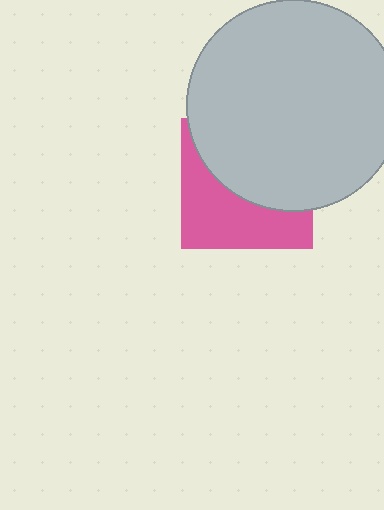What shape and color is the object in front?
The object in front is a light gray circle.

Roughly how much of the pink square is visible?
About half of it is visible (roughly 45%).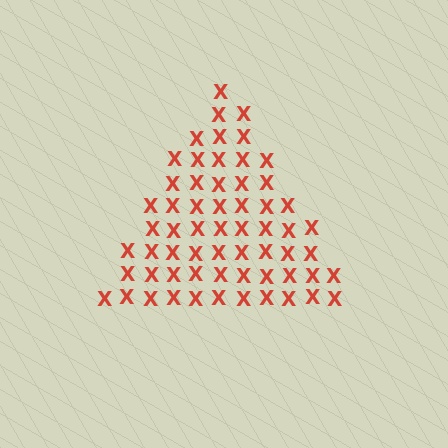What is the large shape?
The large shape is a triangle.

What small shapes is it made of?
It is made of small letter X's.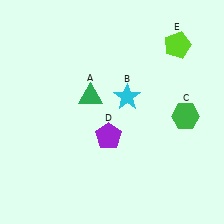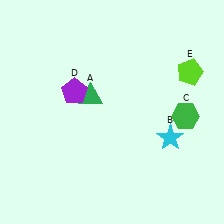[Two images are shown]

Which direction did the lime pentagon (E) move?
The lime pentagon (E) moved down.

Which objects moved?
The objects that moved are: the cyan star (B), the purple pentagon (D), the lime pentagon (E).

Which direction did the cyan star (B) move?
The cyan star (B) moved right.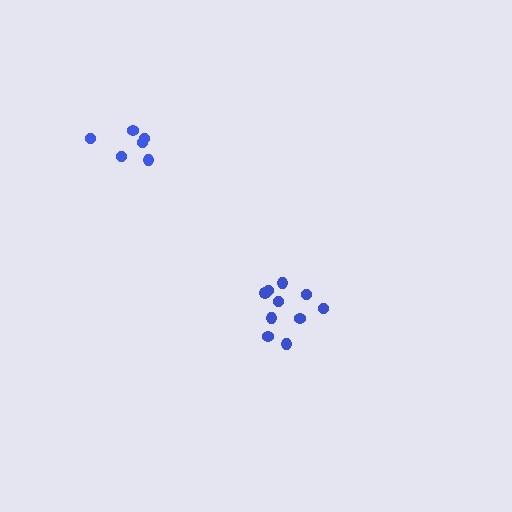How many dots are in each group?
Group 1: 6 dots, Group 2: 10 dots (16 total).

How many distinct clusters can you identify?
There are 2 distinct clusters.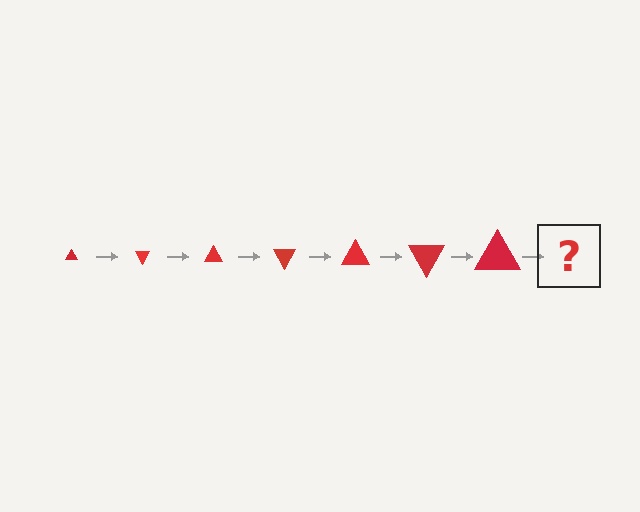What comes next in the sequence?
The next element should be a triangle, larger than the previous one and rotated 420 degrees from the start.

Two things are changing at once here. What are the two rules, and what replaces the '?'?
The two rules are that the triangle grows larger each step and it rotates 60 degrees each step. The '?' should be a triangle, larger than the previous one and rotated 420 degrees from the start.